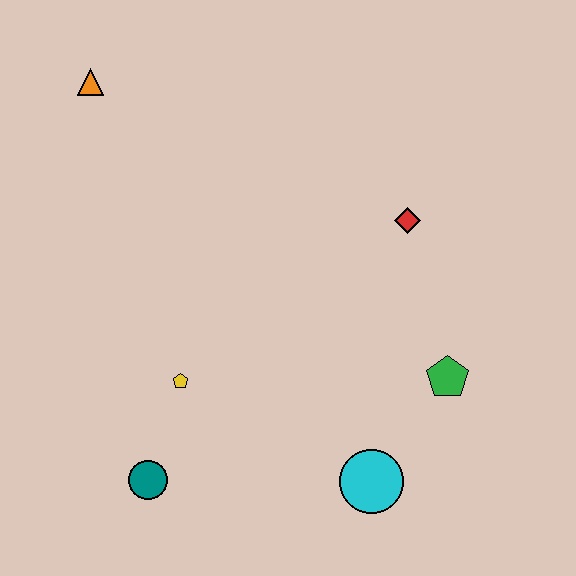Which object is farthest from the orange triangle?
The cyan circle is farthest from the orange triangle.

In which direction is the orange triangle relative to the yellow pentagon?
The orange triangle is above the yellow pentagon.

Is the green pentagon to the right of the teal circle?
Yes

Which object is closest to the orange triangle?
The yellow pentagon is closest to the orange triangle.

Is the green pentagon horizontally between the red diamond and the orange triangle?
No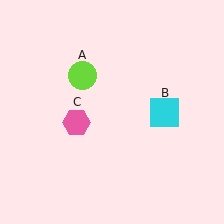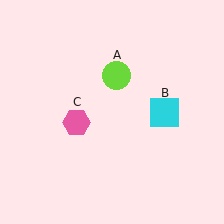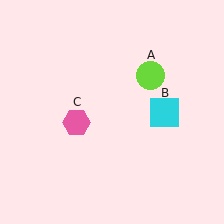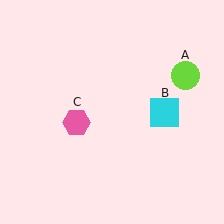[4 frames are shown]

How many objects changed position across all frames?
1 object changed position: lime circle (object A).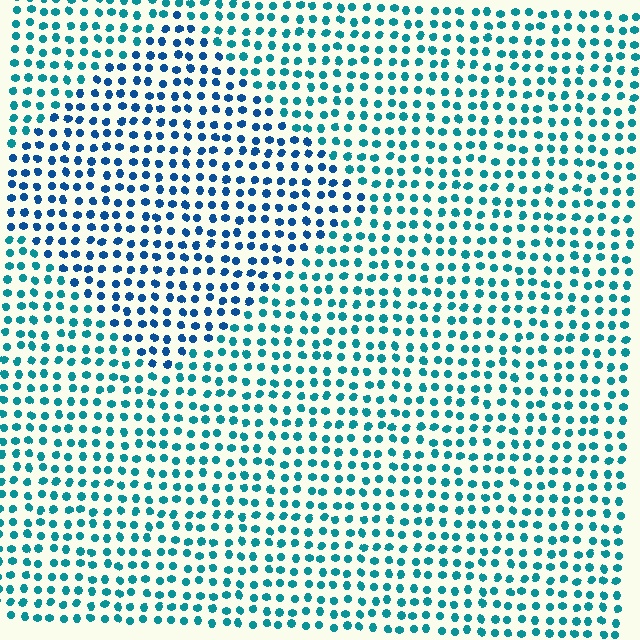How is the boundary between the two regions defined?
The boundary is defined purely by a slight shift in hue (about 29 degrees). Spacing, size, and orientation are identical on both sides.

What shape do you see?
I see a diamond.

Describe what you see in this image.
The image is filled with small teal elements in a uniform arrangement. A diamond-shaped region is visible where the elements are tinted to a slightly different hue, forming a subtle color boundary.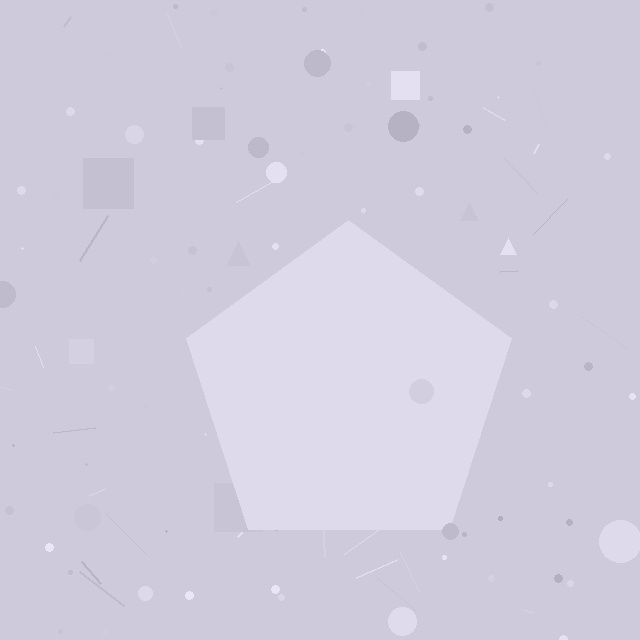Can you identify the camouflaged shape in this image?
The camouflaged shape is a pentagon.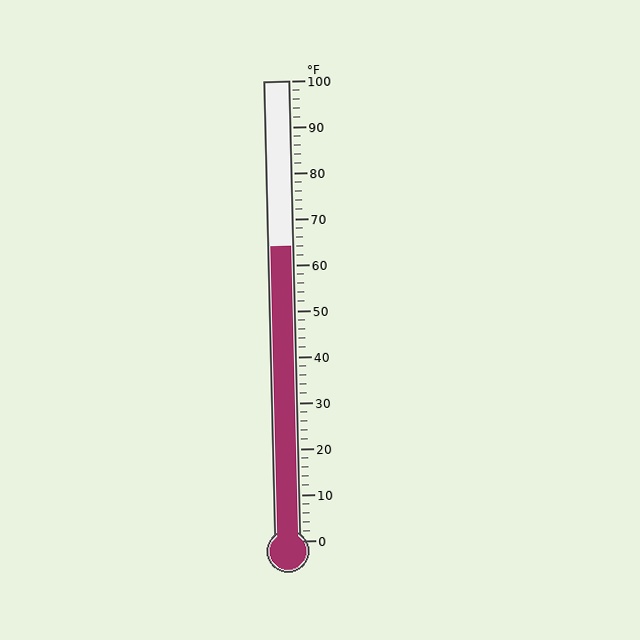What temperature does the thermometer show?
The thermometer shows approximately 64°F.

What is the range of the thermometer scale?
The thermometer scale ranges from 0°F to 100°F.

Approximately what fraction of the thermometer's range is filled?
The thermometer is filled to approximately 65% of its range.